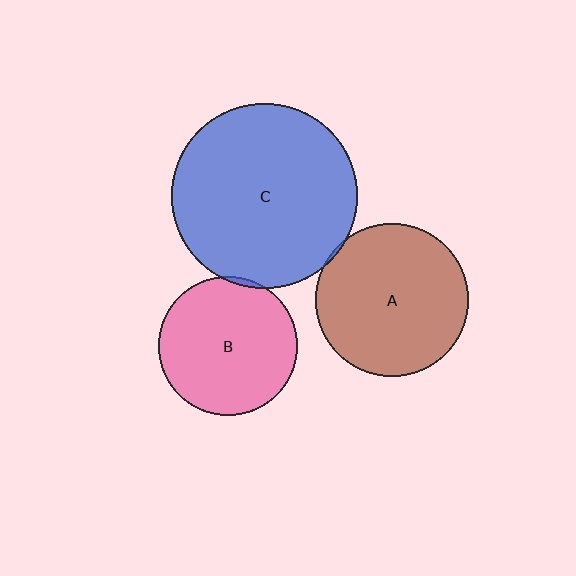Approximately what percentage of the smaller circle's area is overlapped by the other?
Approximately 5%.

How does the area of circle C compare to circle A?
Approximately 1.5 times.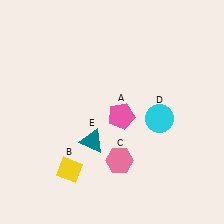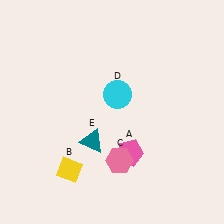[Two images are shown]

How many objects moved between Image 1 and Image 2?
2 objects moved between the two images.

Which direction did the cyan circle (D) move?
The cyan circle (D) moved left.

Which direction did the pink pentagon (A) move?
The pink pentagon (A) moved down.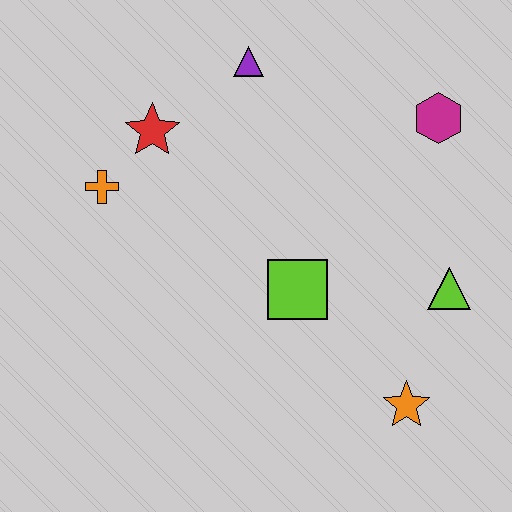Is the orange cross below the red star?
Yes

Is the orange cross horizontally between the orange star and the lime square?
No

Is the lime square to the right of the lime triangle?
No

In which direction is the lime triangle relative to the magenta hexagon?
The lime triangle is below the magenta hexagon.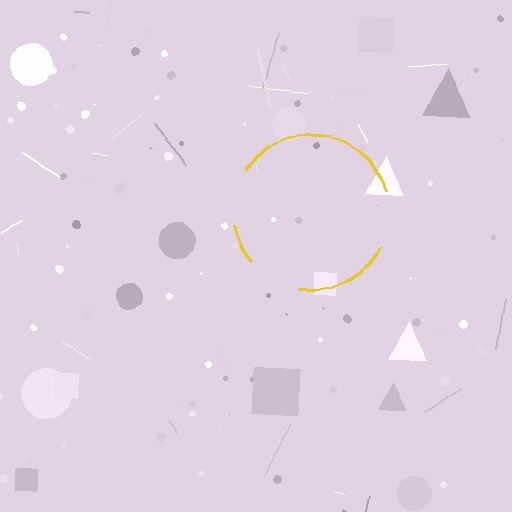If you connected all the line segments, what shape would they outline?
They would outline a circle.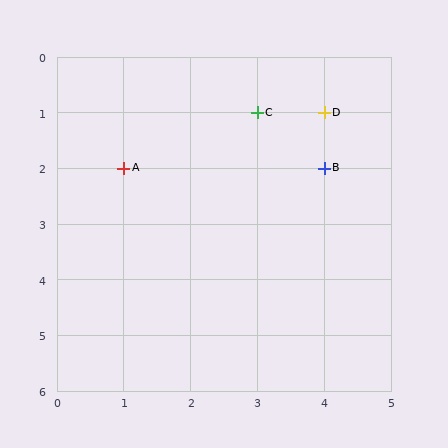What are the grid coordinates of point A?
Point A is at grid coordinates (1, 2).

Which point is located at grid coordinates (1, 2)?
Point A is at (1, 2).